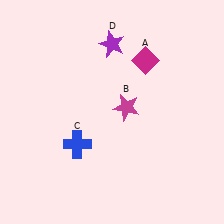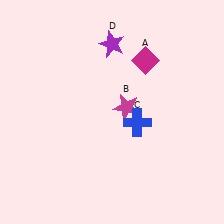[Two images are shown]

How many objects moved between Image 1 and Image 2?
1 object moved between the two images.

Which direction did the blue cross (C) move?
The blue cross (C) moved right.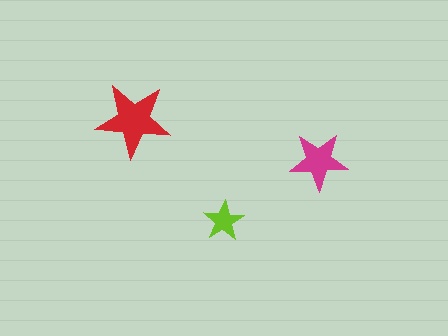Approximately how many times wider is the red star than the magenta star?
About 1.5 times wider.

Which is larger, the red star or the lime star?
The red one.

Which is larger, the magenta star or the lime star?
The magenta one.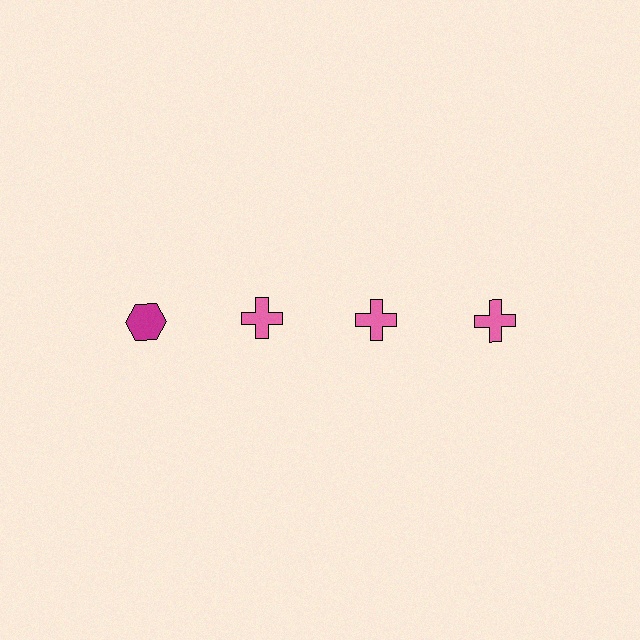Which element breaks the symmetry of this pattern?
The magenta hexagon in the top row, leftmost column breaks the symmetry. All other shapes are pink crosses.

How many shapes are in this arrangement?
There are 4 shapes arranged in a grid pattern.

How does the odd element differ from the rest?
It differs in both color (magenta instead of pink) and shape (hexagon instead of cross).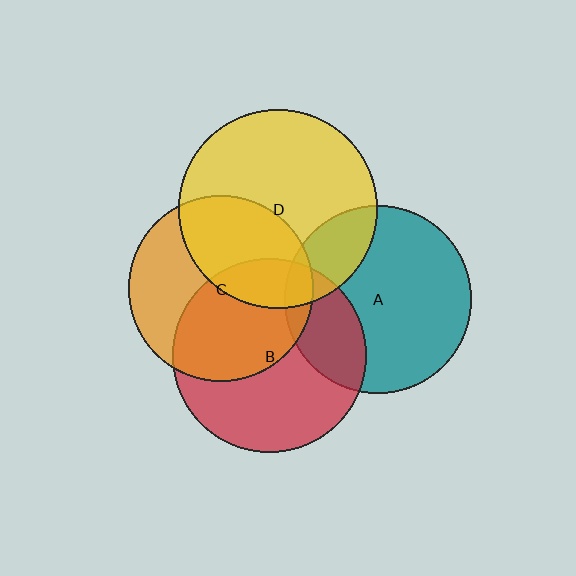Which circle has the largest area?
Circle D (yellow).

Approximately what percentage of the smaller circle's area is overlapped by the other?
Approximately 20%.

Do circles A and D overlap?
Yes.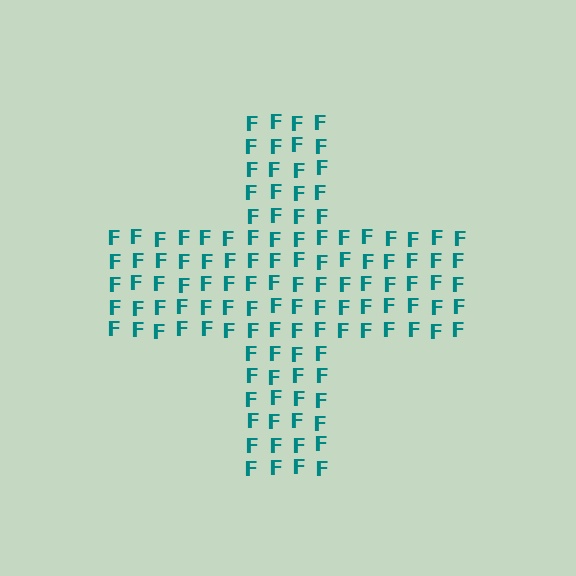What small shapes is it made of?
It is made of small letter F's.